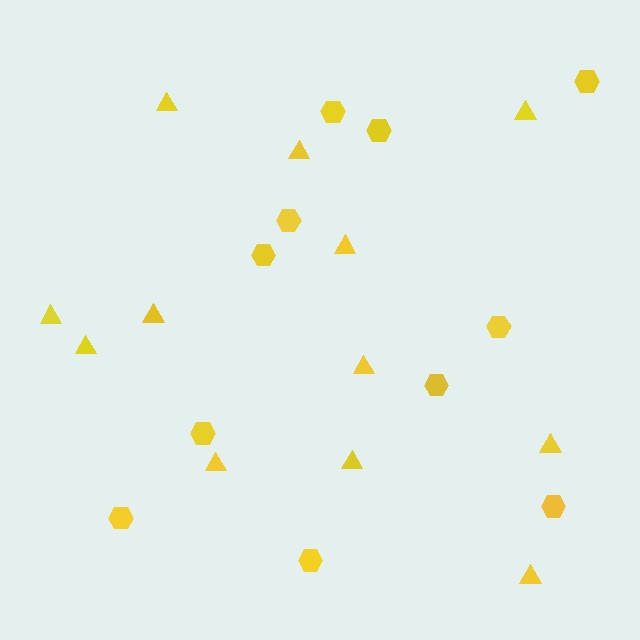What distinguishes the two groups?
There are 2 groups: one group of hexagons (11) and one group of triangles (12).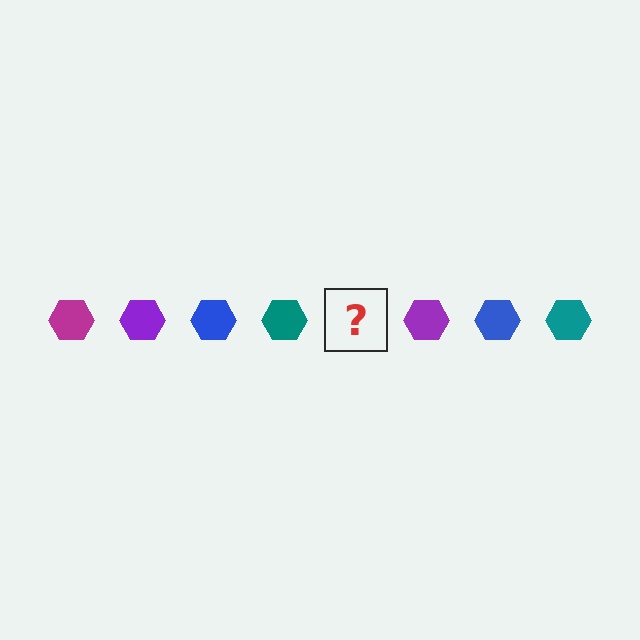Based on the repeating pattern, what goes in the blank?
The blank should be a magenta hexagon.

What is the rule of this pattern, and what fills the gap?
The rule is that the pattern cycles through magenta, purple, blue, teal hexagons. The gap should be filled with a magenta hexagon.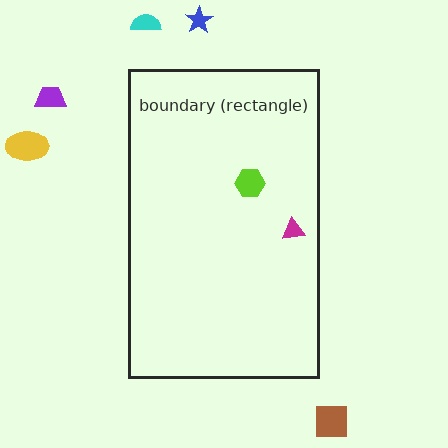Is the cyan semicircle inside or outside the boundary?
Outside.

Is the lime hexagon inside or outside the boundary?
Inside.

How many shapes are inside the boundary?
2 inside, 5 outside.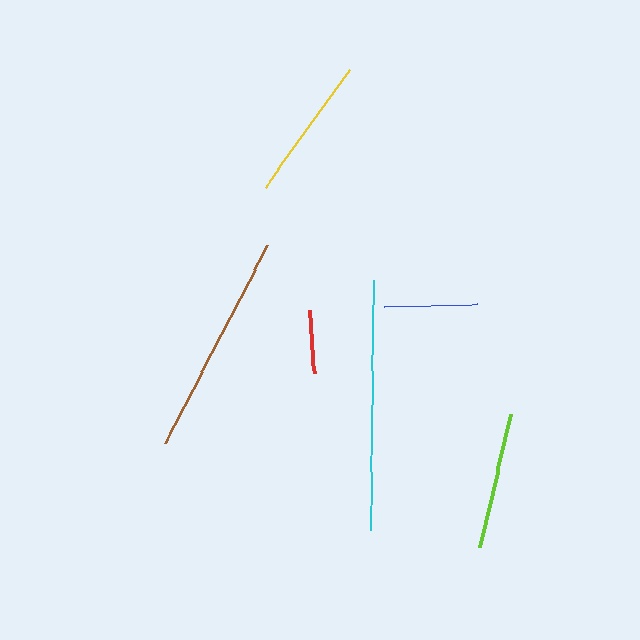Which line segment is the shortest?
The red line is the shortest at approximately 62 pixels.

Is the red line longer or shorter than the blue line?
The blue line is longer than the red line.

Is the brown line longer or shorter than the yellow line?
The brown line is longer than the yellow line.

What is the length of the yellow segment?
The yellow segment is approximately 144 pixels long.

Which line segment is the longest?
The cyan line is the longest at approximately 250 pixels.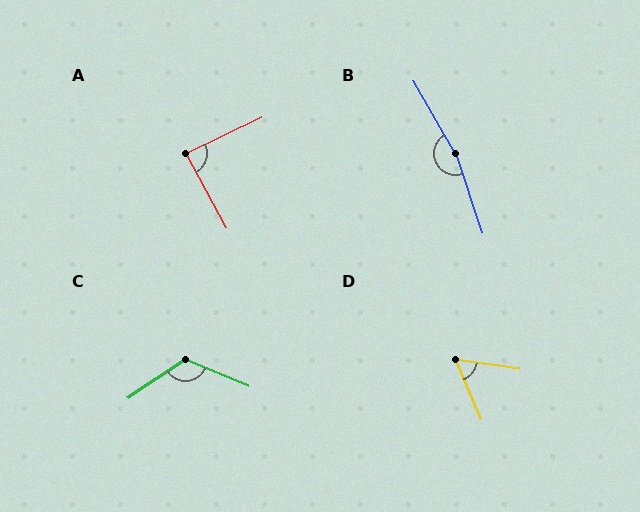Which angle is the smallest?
D, at approximately 58 degrees.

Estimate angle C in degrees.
Approximately 124 degrees.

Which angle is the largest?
B, at approximately 169 degrees.